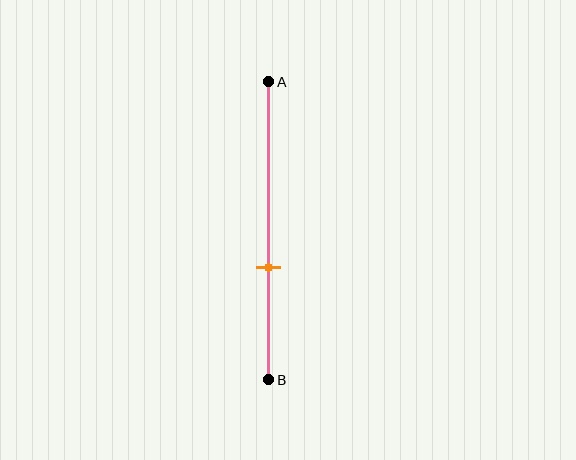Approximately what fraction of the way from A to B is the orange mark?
The orange mark is approximately 60% of the way from A to B.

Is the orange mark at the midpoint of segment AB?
No, the mark is at about 60% from A, not at the 50% midpoint.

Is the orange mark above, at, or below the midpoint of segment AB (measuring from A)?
The orange mark is below the midpoint of segment AB.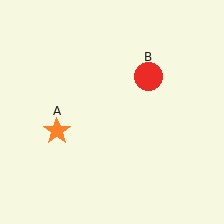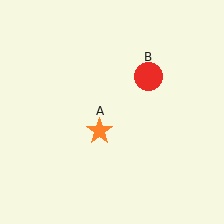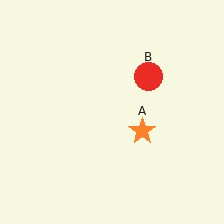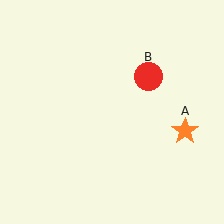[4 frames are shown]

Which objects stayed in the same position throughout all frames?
Red circle (object B) remained stationary.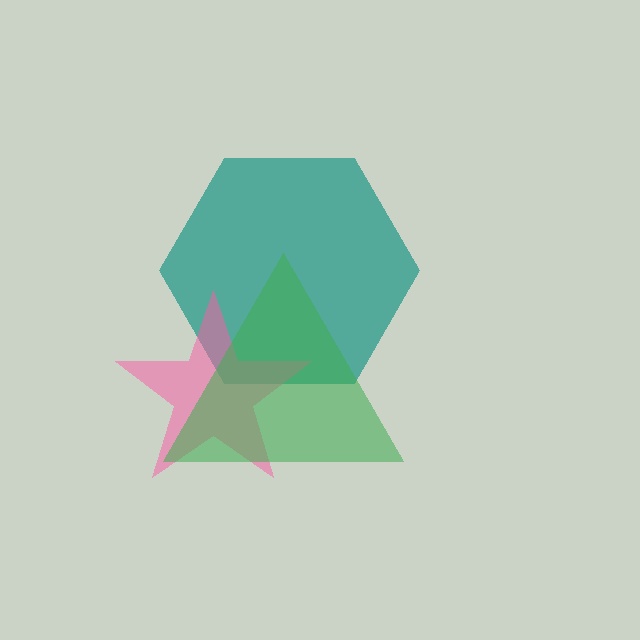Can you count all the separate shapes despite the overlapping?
Yes, there are 3 separate shapes.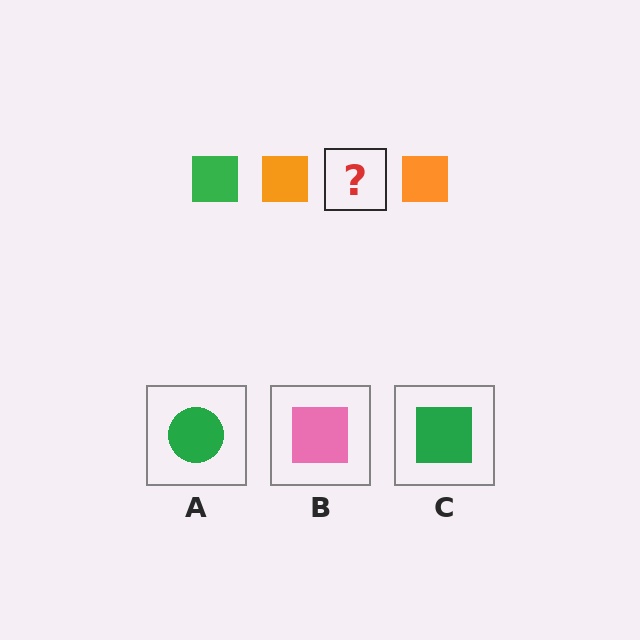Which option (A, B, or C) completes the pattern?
C.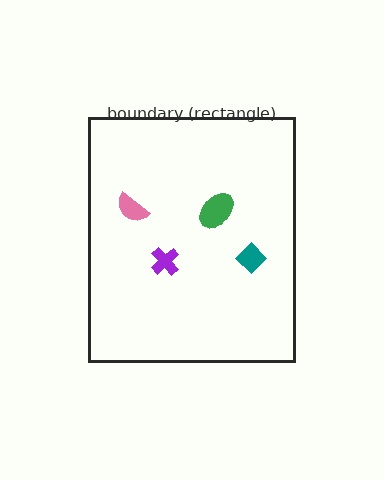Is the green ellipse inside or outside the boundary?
Inside.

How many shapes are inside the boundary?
4 inside, 0 outside.